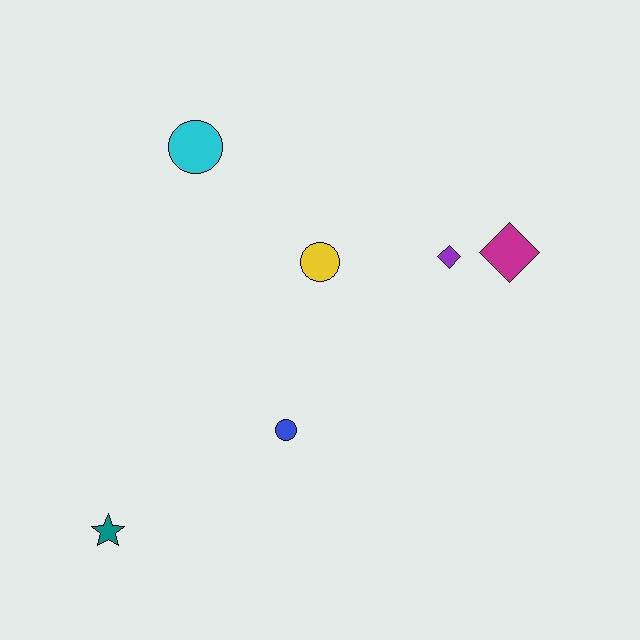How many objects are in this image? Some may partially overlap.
There are 6 objects.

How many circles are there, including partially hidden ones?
There are 3 circles.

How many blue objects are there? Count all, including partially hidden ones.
There is 1 blue object.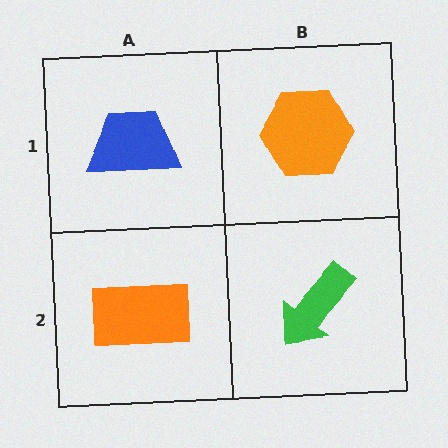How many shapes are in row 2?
2 shapes.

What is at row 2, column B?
A green arrow.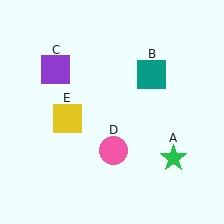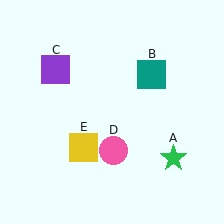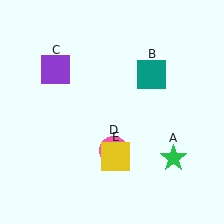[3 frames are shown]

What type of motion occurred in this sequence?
The yellow square (object E) rotated counterclockwise around the center of the scene.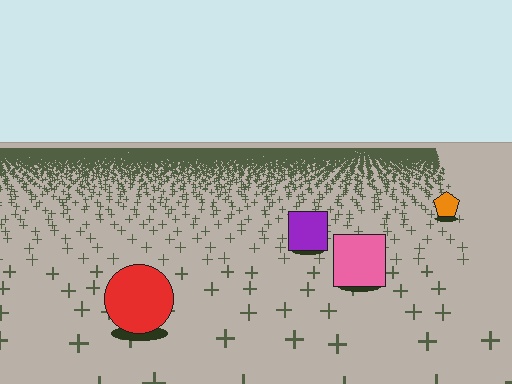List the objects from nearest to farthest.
From nearest to farthest: the red circle, the pink square, the purple square, the orange pentagon.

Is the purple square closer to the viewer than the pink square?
No. The pink square is closer — you can tell from the texture gradient: the ground texture is coarser near it.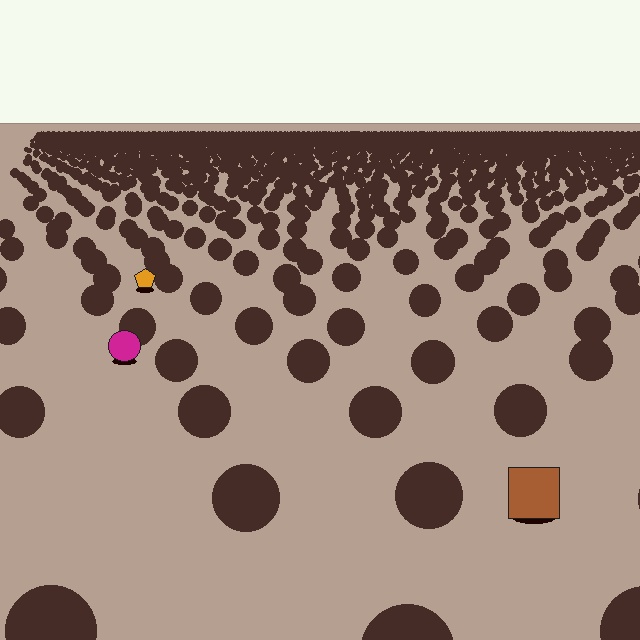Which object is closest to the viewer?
The brown square is closest. The texture marks near it are larger and more spread out.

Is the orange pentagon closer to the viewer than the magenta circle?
No. The magenta circle is closer — you can tell from the texture gradient: the ground texture is coarser near it.